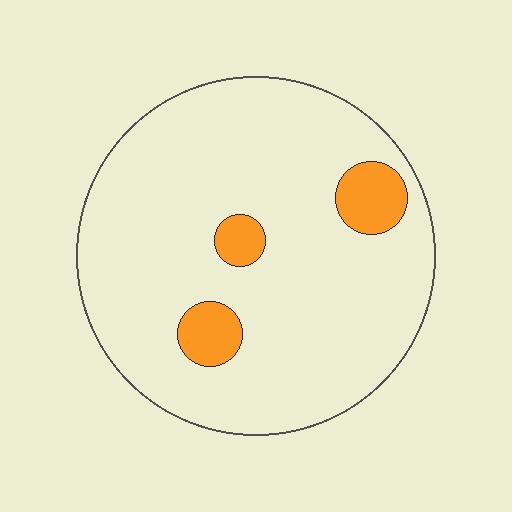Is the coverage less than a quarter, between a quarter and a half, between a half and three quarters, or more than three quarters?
Less than a quarter.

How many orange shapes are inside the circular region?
3.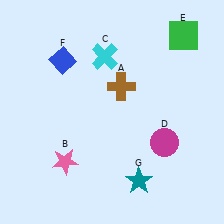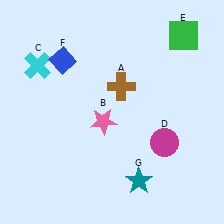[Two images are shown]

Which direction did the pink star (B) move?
The pink star (B) moved up.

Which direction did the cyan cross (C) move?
The cyan cross (C) moved left.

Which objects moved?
The objects that moved are: the pink star (B), the cyan cross (C).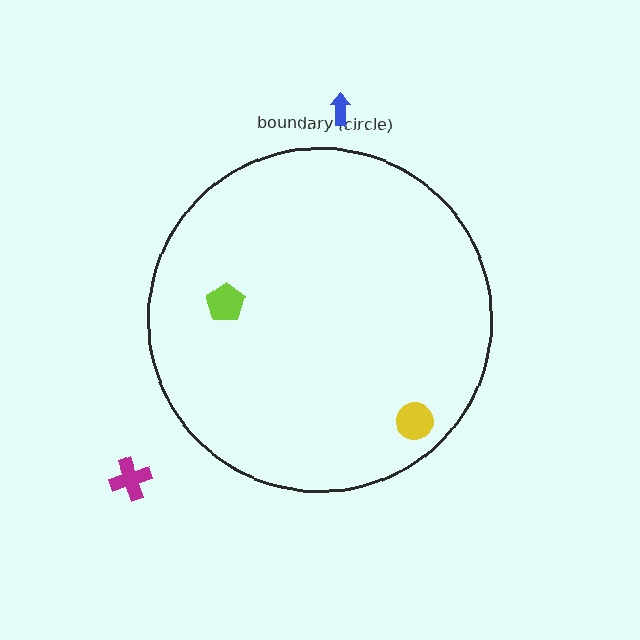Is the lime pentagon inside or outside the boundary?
Inside.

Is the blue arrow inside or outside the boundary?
Outside.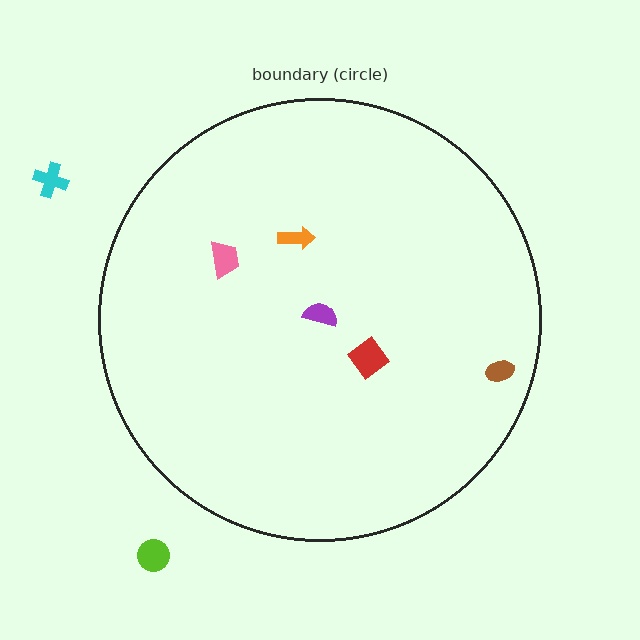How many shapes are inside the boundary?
5 inside, 2 outside.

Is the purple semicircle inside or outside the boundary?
Inside.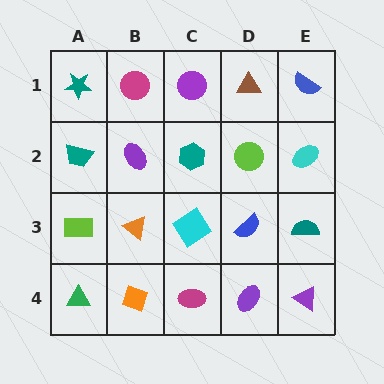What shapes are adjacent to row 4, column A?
A lime rectangle (row 3, column A), an orange diamond (row 4, column B).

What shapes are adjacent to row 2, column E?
A blue semicircle (row 1, column E), a teal semicircle (row 3, column E), a lime circle (row 2, column D).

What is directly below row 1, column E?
A cyan ellipse.